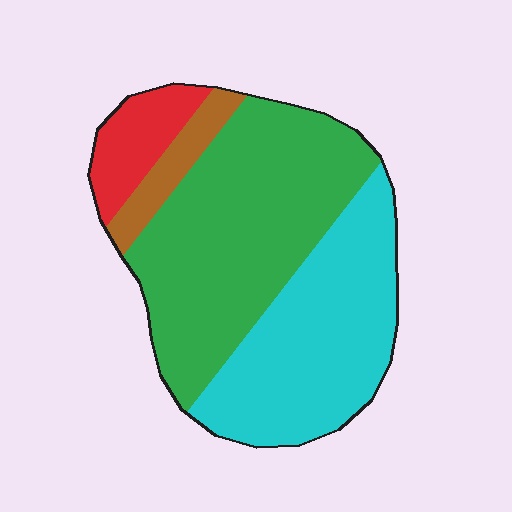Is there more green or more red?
Green.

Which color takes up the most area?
Green, at roughly 45%.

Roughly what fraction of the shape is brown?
Brown covers around 5% of the shape.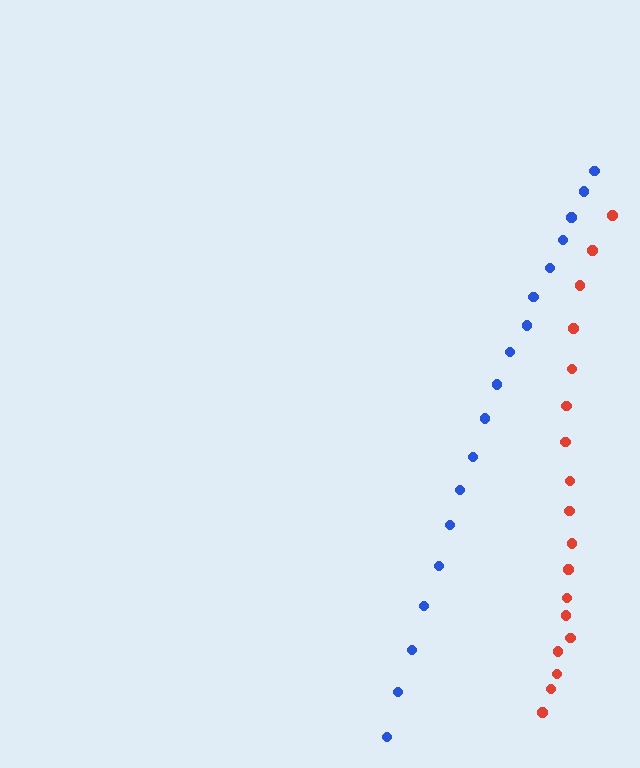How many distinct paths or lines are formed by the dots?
There are 2 distinct paths.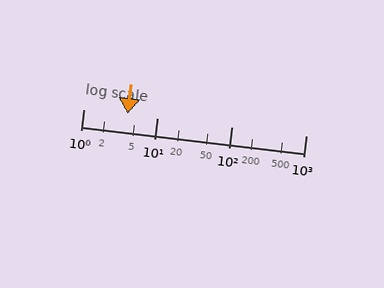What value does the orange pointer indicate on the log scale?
The pointer indicates approximately 3.9.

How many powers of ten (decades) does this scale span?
The scale spans 3 decades, from 1 to 1000.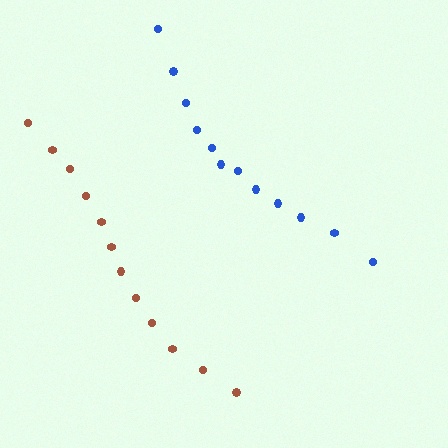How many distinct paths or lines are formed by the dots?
There are 2 distinct paths.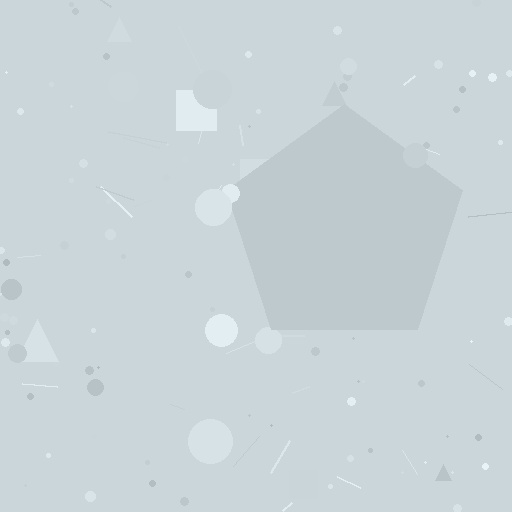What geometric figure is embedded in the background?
A pentagon is embedded in the background.